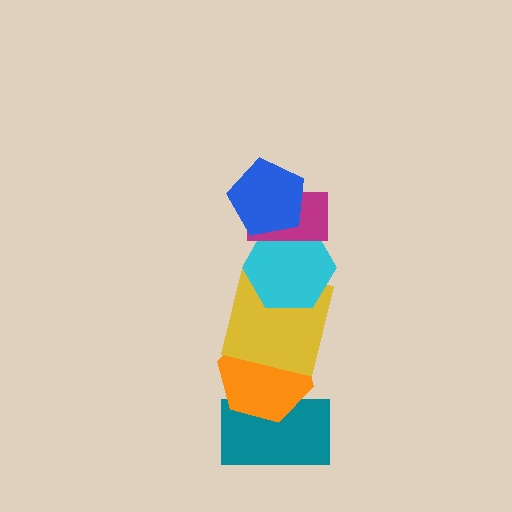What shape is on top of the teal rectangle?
The orange hexagon is on top of the teal rectangle.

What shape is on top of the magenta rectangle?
The blue pentagon is on top of the magenta rectangle.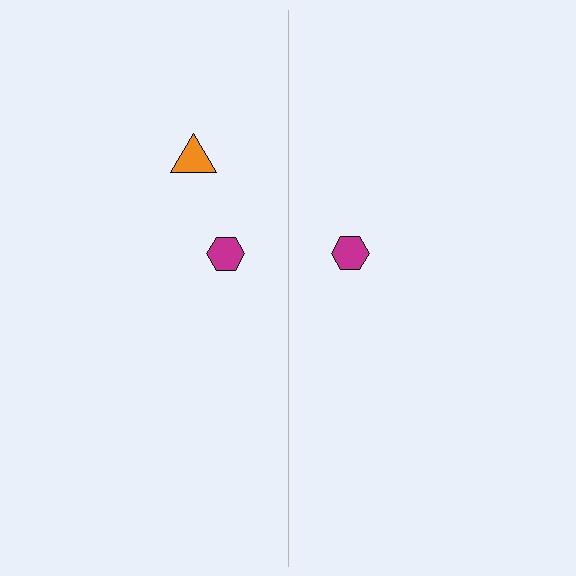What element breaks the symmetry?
A orange triangle is missing from the right side.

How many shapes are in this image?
There are 3 shapes in this image.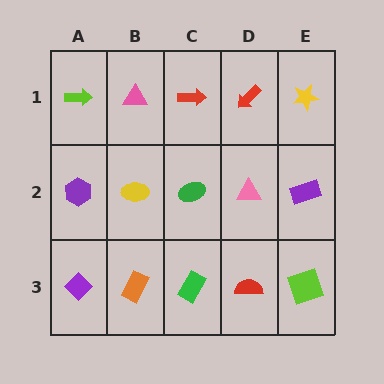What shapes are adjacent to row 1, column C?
A green ellipse (row 2, column C), a pink triangle (row 1, column B), a red arrow (row 1, column D).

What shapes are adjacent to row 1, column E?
A purple rectangle (row 2, column E), a red arrow (row 1, column D).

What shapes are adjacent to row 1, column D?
A pink triangle (row 2, column D), a red arrow (row 1, column C), a yellow star (row 1, column E).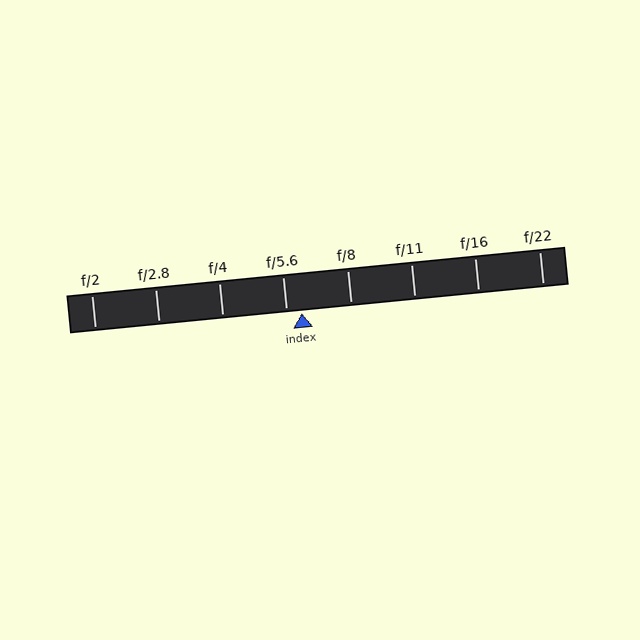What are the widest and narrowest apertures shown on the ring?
The widest aperture shown is f/2 and the narrowest is f/22.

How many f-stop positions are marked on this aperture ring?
There are 8 f-stop positions marked.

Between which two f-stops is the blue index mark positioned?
The index mark is between f/5.6 and f/8.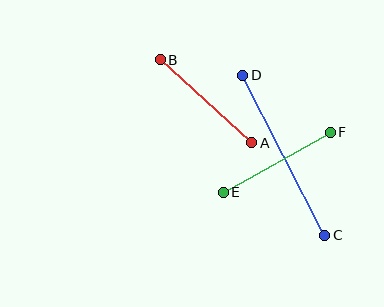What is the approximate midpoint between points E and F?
The midpoint is at approximately (277, 162) pixels.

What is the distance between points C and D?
The distance is approximately 180 pixels.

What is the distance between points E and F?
The distance is approximately 123 pixels.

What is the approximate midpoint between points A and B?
The midpoint is at approximately (206, 101) pixels.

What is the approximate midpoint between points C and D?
The midpoint is at approximately (284, 155) pixels.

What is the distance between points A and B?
The distance is approximately 123 pixels.